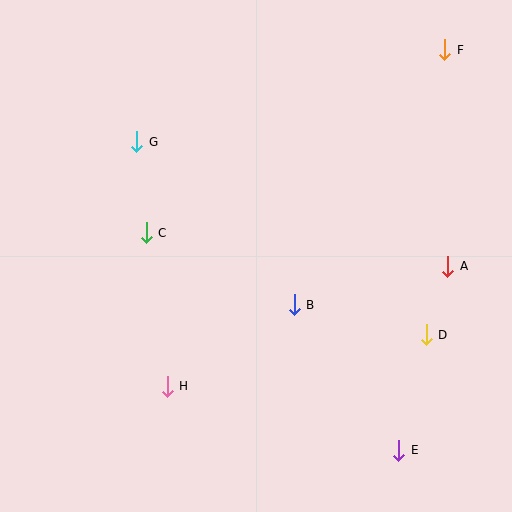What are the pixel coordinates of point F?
Point F is at (445, 50).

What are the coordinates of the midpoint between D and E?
The midpoint between D and E is at (412, 393).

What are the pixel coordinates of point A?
Point A is at (448, 266).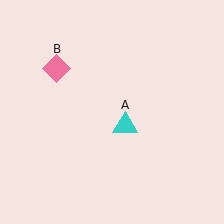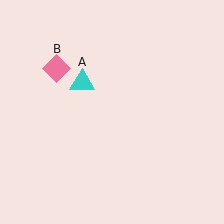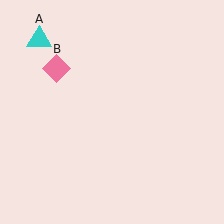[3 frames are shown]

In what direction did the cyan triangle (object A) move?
The cyan triangle (object A) moved up and to the left.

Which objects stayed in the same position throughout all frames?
Pink diamond (object B) remained stationary.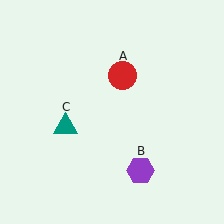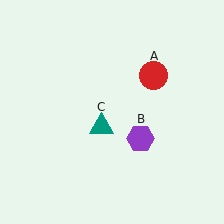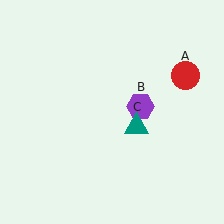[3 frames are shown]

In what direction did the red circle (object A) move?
The red circle (object A) moved right.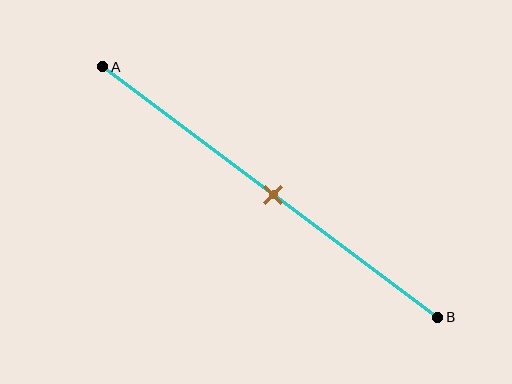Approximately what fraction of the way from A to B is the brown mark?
The brown mark is approximately 50% of the way from A to B.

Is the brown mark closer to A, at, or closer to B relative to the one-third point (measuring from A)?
The brown mark is closer to point B than the one-third point of segment AB.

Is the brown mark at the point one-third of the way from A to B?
No, the mark is at about 50% from A, not at the 33% one-third point.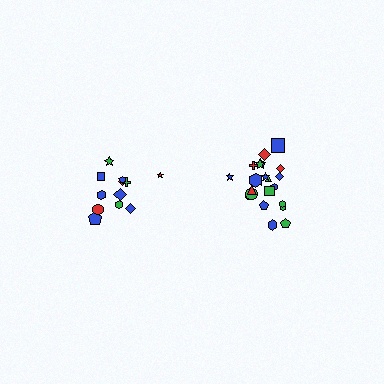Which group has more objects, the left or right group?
The right group.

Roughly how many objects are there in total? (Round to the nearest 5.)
Roughly 35 objects in total.